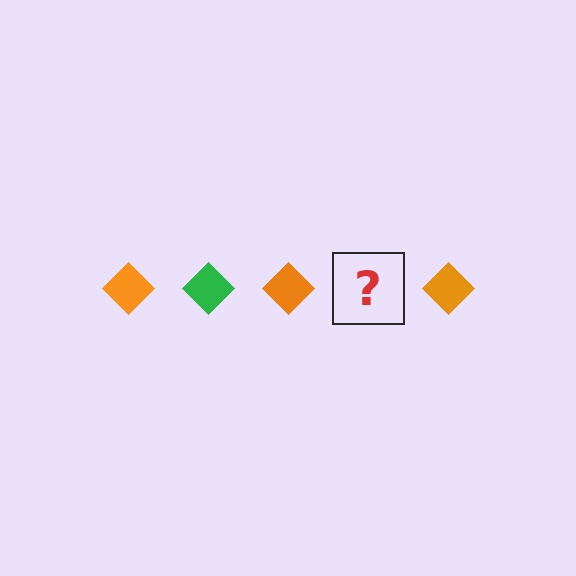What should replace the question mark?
The question mark should be replaced with a green diamond.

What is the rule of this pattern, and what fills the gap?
The rule is that the pattern cycles through orange, green diamonds. The gap should be filled with a green diamond.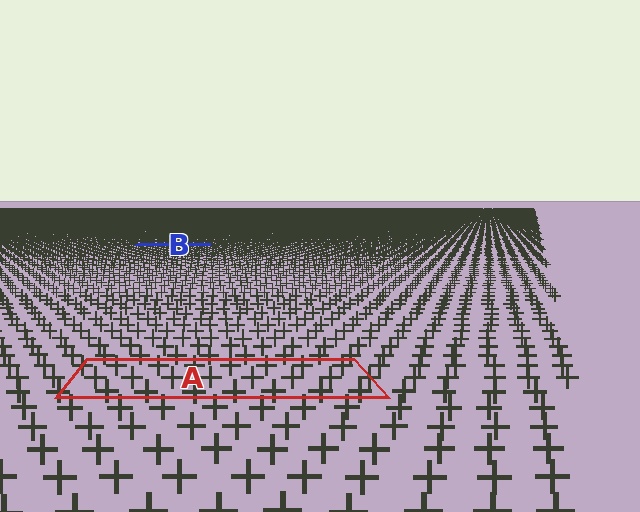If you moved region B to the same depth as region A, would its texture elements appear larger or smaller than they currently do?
They would appear larger. At a closer depth, the same texture elements are projected at a bigger on-screen size.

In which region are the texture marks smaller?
The texture marks are smaller in region B, because it is farther away.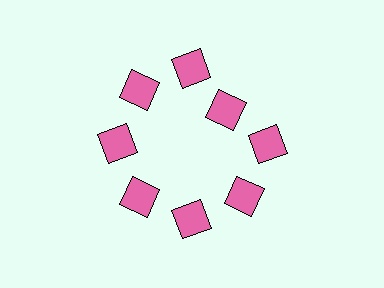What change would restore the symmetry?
The symmetry would be restored by moving it outward, back onto the ring so that all 8 squares sit at equal angles and equal distance from the center.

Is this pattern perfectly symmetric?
No. The 8 pink squares are arranged in a ring, but one element near the 2 o'clock position is pulled inward toward the center, breaking the 8-fold rotational symmetry.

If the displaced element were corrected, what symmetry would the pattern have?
It would have 8-fold rotational symmetry — the pattern would map onto itself every 45 degrees.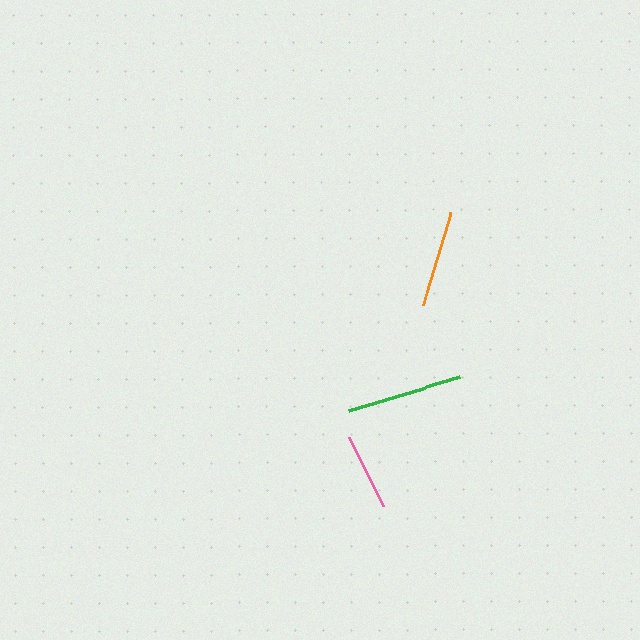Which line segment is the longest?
The green line is the longest at approximately 116 pixels.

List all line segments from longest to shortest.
From longest to shortest: green, orange, pink.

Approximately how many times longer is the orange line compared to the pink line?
The orange line is approximately 1.3 times the length of the pink line.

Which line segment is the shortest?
The pink line is the shortest at approximately 77 pixels.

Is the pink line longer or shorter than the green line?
The green line is longer than the pink line.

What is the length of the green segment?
The green segment is approximately 116 pixels long.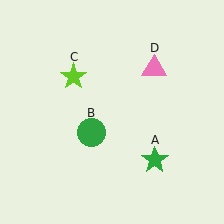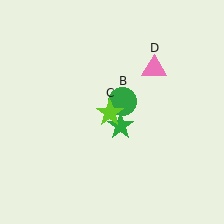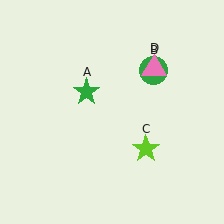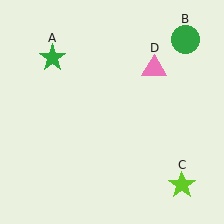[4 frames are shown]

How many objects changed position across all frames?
3 objects changed position: green star (object A), green circle (object B), lime star (object C).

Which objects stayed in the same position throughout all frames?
Pink triangle (object D) remained stationary.